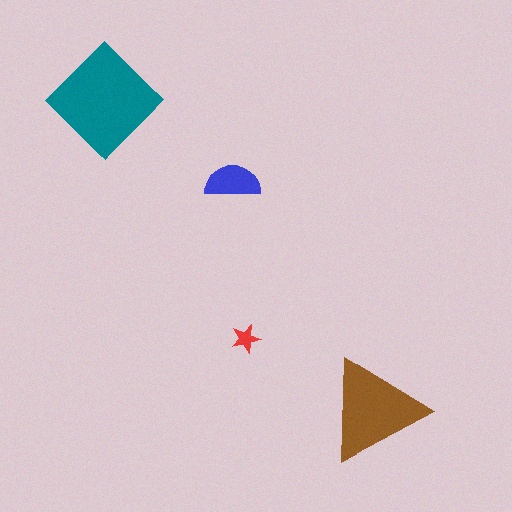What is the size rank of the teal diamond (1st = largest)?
1st.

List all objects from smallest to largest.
The red star, the blue semicircle, the brown triangle, the teal diamond.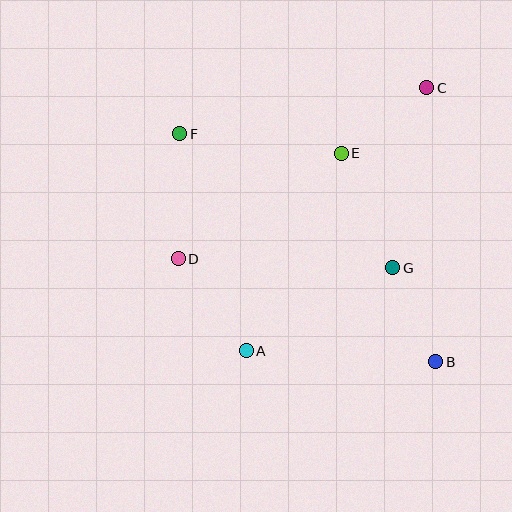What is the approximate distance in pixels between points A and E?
The distance between A and E is approximately 219 pixels.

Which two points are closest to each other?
Points B and G are closest to each other.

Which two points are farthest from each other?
Points B and F are farthest from each other.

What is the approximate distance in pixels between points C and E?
The distance between C and E is approximately 108 pixels.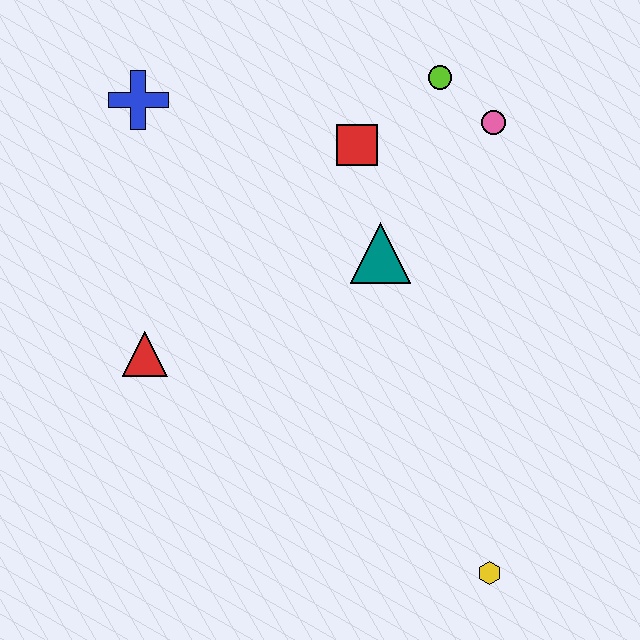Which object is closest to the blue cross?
The red square is closest to the blue cross.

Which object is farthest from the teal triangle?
The yellow hexagon is farthest from the teal triangle.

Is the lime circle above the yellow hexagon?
Yes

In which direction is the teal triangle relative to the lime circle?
The teal triangle is below the lime circle.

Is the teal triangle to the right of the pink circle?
No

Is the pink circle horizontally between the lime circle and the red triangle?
No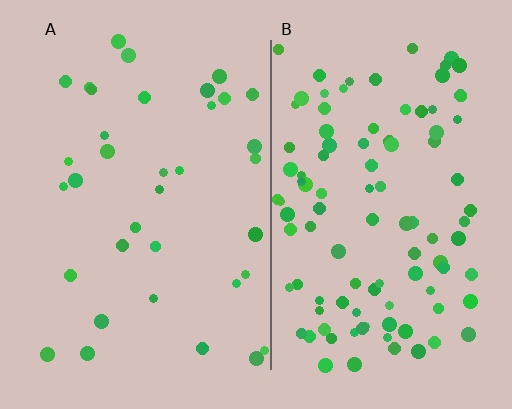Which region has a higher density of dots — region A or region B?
B (the right).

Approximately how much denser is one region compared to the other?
Approximately 2.9× — region B over region A.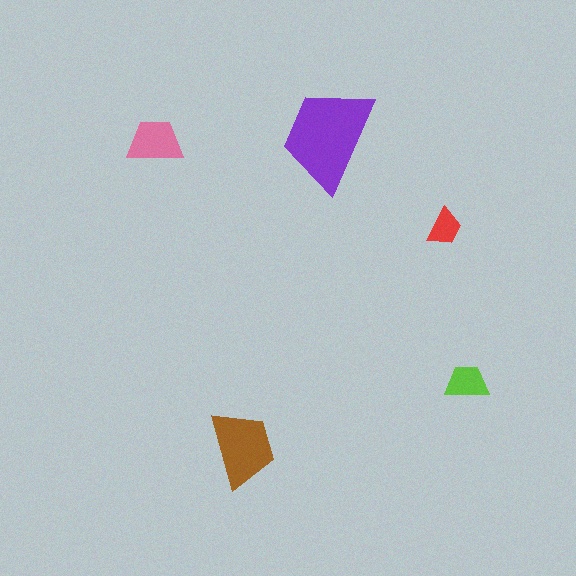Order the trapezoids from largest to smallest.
the purple one, the brown one, the pink one, the lime one, the red one.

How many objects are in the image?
There are 5 objects in the image.